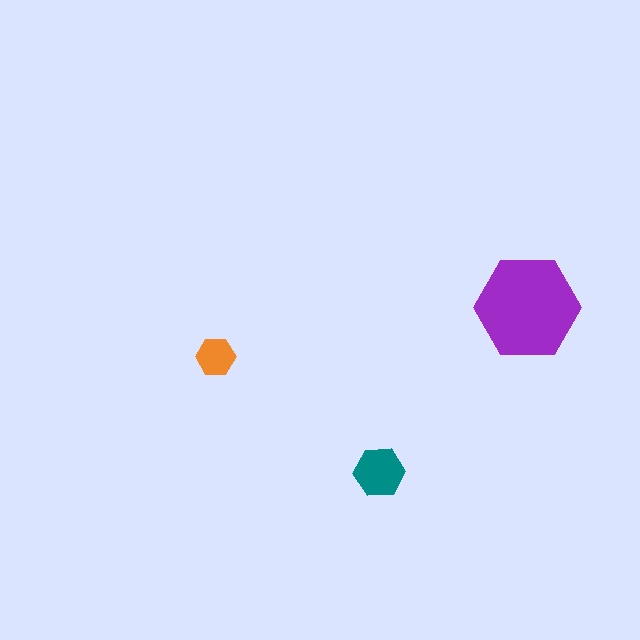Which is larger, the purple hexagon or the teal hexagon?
The purple one.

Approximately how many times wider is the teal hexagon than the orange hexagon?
About 1.5 times wider.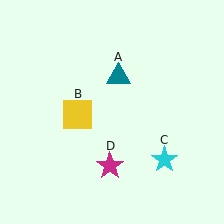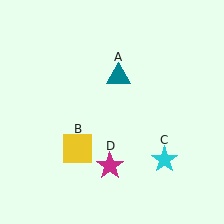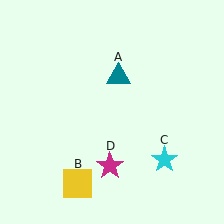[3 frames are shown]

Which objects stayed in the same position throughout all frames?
Teal triangle (object A) and cyan star (object C) and magenta star (object D) remained stationary.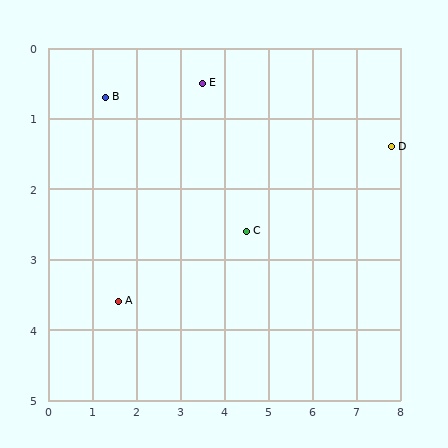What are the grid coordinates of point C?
Point C is at approximately (4.5, 2.6).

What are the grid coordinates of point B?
Point B is at approximately (1.3, 0.7).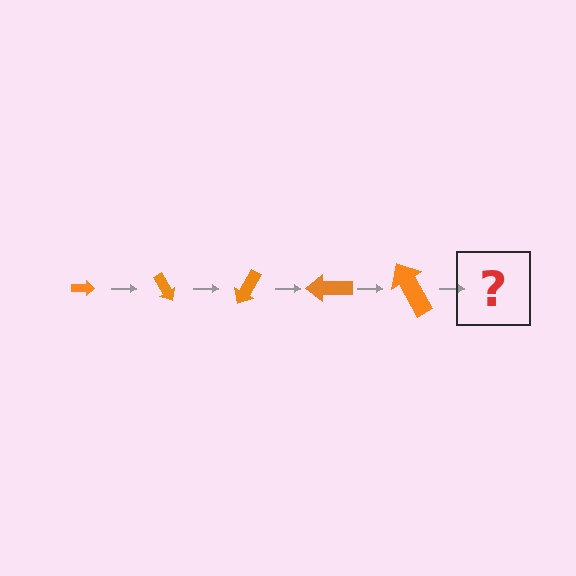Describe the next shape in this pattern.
It should be an arrow, larger than the previous one and rotated 300 degrees from the start.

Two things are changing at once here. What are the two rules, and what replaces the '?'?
The two rules are that the arrow grows larger each step and it rotates 60 degrees each step. The '?' should be an arrow, larger than the previous one and rotated 300 degrees from the start.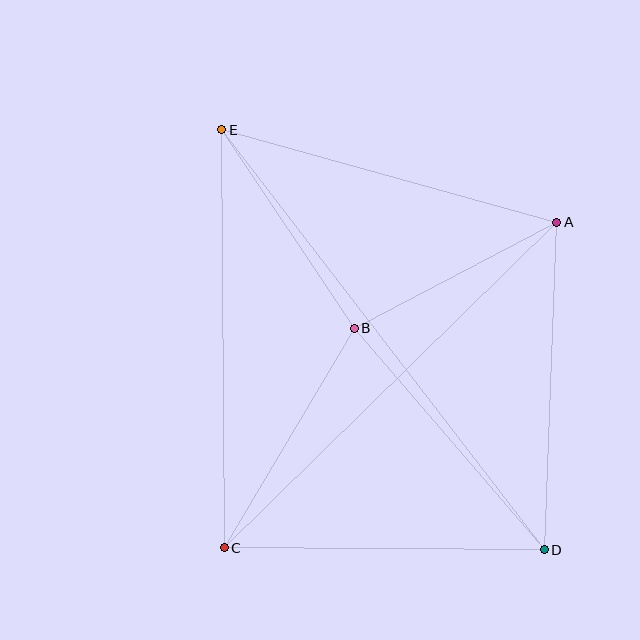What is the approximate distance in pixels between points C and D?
The distance between C and D is approximately 320 pixels.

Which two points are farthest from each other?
Points D and E are farthest from each other.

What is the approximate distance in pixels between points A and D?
The distance between A and D is approximately 328 pixels.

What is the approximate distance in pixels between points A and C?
The distance between A and C is approximately 465 pixels.